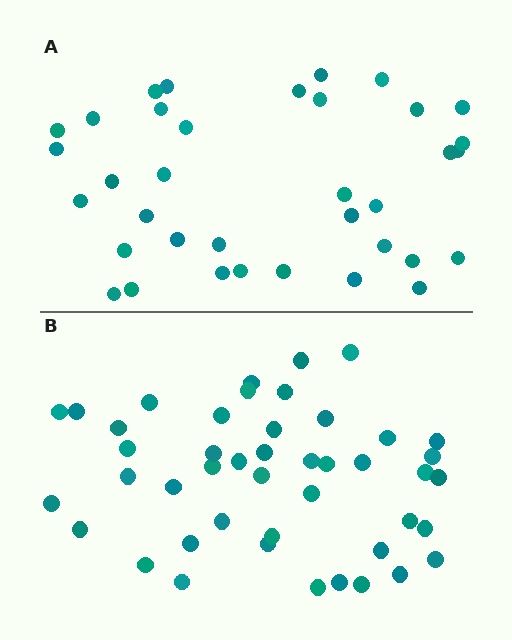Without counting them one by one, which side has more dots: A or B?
Region B (the bottom region) has more dots.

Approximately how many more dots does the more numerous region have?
Region B has roughly 8 or so more dots than region A.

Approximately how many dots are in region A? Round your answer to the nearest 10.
About 40 dots. (The exact count is 36, which rounds to 40.)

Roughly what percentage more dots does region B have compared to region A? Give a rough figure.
About 25% more.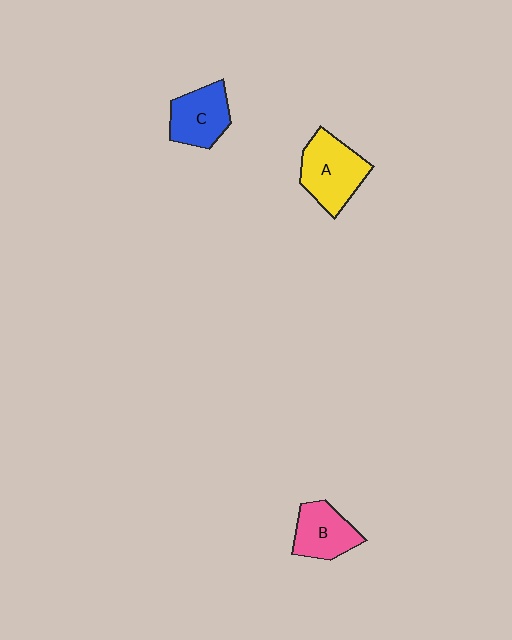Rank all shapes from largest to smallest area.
From largest to smallest: A (yellow), C (blue), B (pink).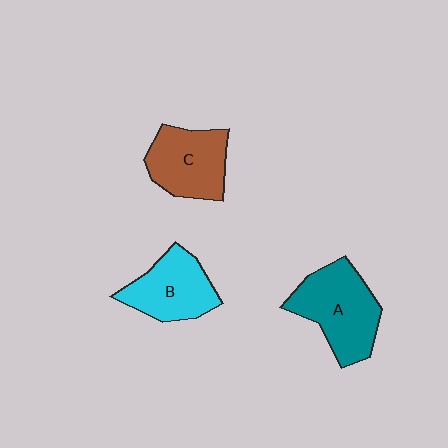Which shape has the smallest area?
Shape B (cyan).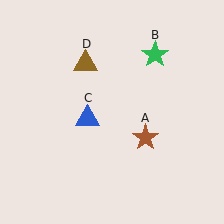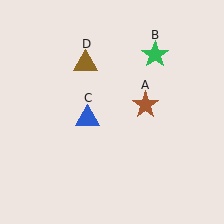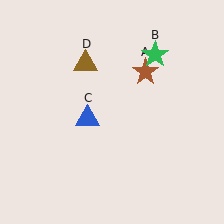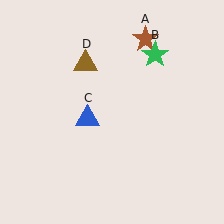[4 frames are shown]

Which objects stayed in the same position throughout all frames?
Green star (object B) and blue triangle (object C) and brown triangle (object D) remained stationary.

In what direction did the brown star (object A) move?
The brown star (object A) moved up.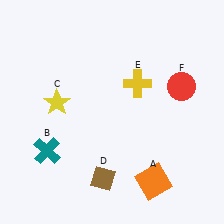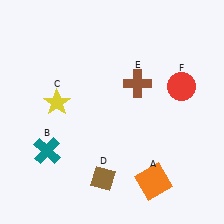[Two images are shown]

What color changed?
The cross (E) changed from yellow in Image 1 to brown in Image 2.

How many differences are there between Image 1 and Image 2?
There is 1 difference between the two images.